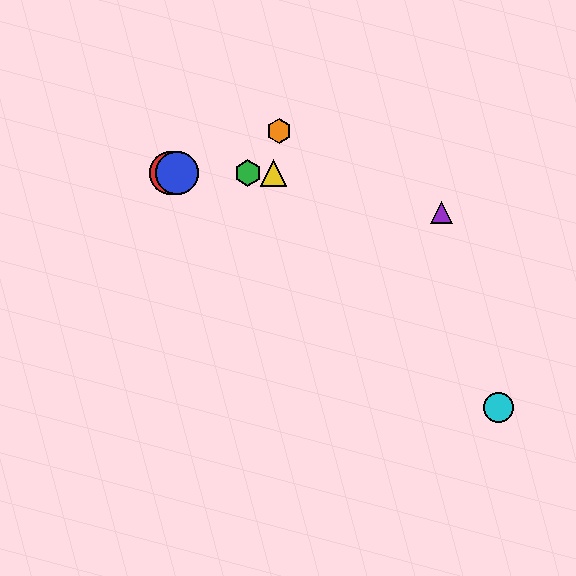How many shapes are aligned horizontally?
4 shapes (the red circle, the blue circle, the green hexagon, the yellow triangle) are aligned horizontally.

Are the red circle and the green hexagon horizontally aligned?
Yes, both are at y≈173.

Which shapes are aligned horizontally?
The red circle, the blue circle, the green hexagon, the yellow triangle are aligned horizontally.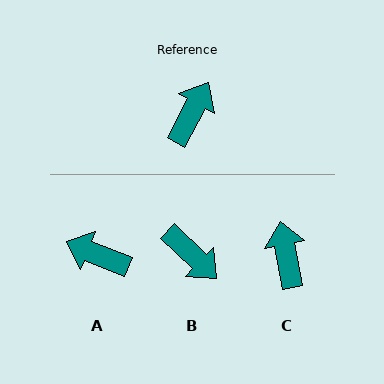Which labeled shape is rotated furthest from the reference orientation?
B, about 106 degrees away.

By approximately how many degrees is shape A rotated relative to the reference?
Approximately 96 degrees counter-clockwise.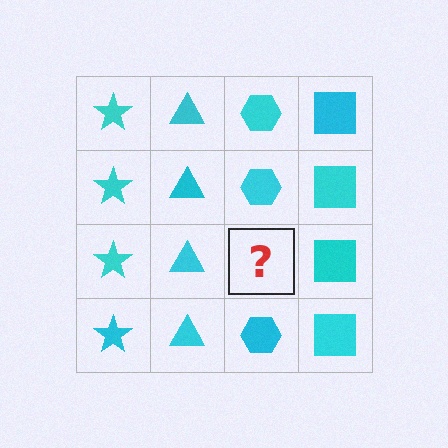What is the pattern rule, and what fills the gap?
The rule is that each column has a consistent shape. The gap should be filled with a cyan hexagon.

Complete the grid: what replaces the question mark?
The question mark should be replaced with a cyan hexagon.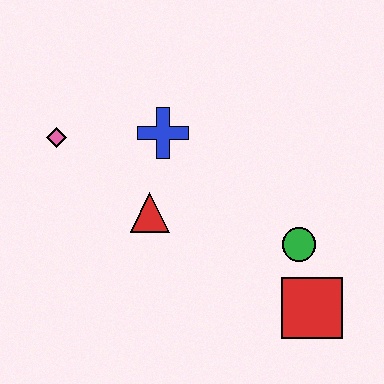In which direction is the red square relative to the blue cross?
The red square is below the blue cross.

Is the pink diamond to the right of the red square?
No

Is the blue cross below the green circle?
No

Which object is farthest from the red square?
The pink diamond is farthest from the red square.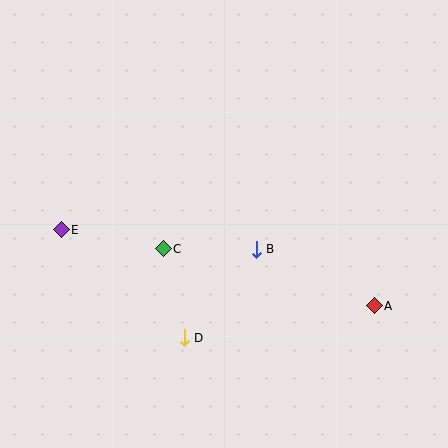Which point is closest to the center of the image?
Point B at (256, 249) is closest to the center.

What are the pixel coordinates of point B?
Point B is at (256, 249).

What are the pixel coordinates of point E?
Point E is at (61, 230).